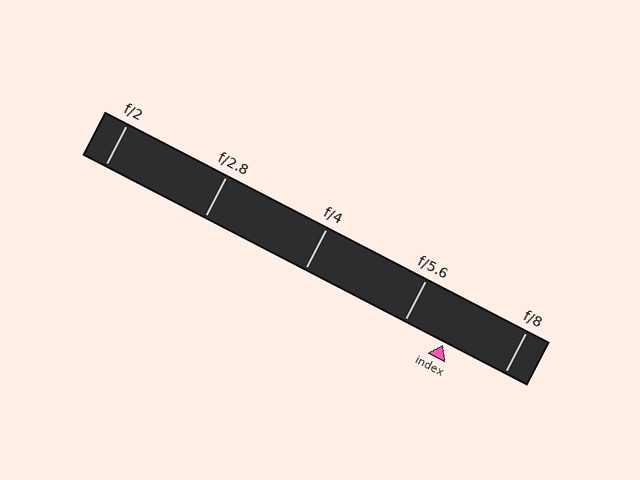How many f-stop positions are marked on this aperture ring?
There are 5 f-stop positions marked.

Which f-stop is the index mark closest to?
The index mark is closest to f/5.6.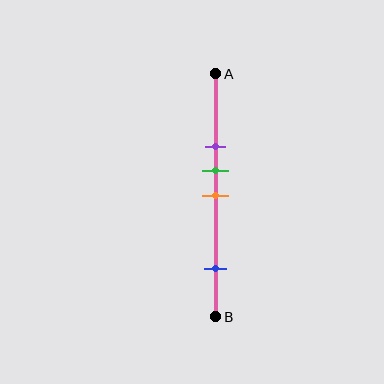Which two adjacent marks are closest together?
The green and orange marks are the closest adjacent pair.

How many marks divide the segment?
There are 4 marks dividing the segment.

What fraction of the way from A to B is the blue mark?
The blue mark is approximately 80% (0.8) of the way from A to B.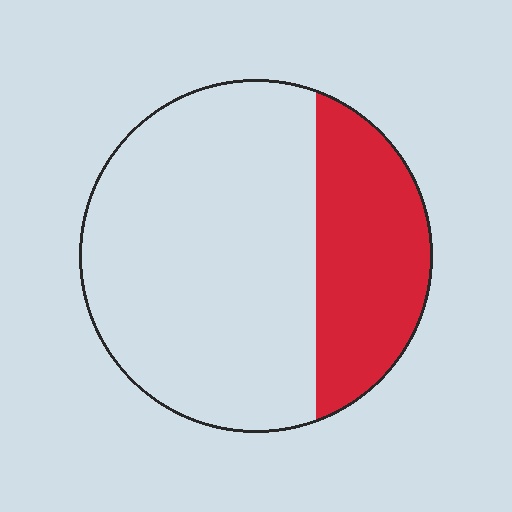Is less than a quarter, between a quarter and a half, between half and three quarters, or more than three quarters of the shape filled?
Between a quarter and a half.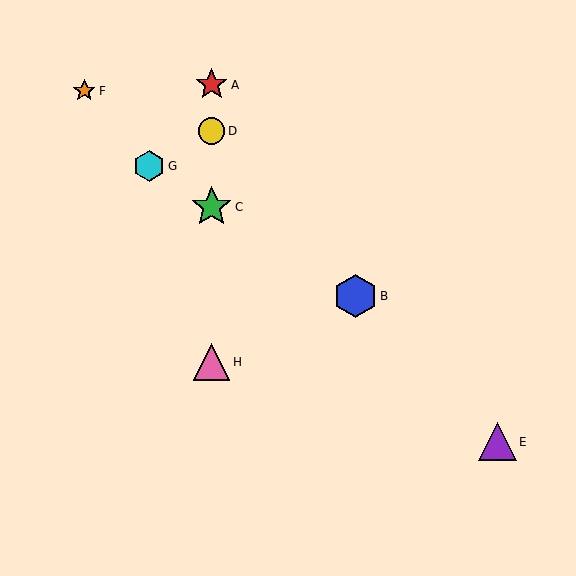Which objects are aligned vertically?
Objects A, C, D, H are aligned vertically.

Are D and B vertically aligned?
No, D is at x≈212 and B is at x≈355.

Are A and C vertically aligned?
Yes, both are at x≈212.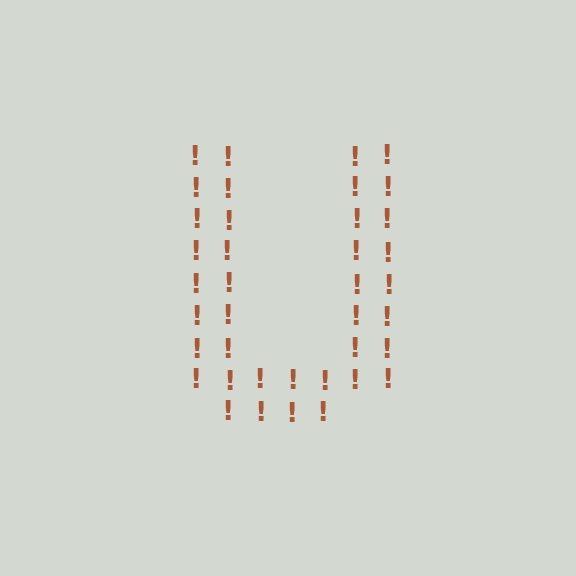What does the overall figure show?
The overall figure shows the letter U.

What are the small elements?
The small elements are exclamation marks.